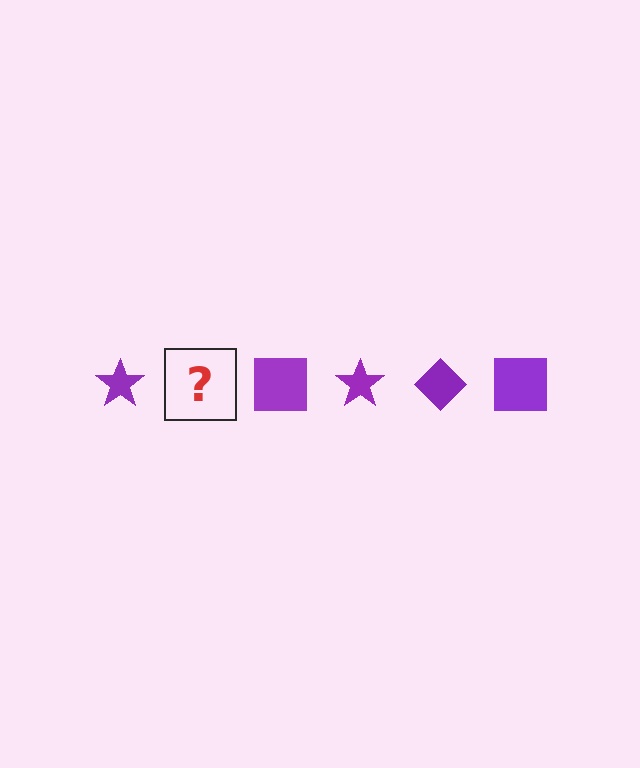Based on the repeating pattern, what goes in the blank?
The blank should be a purple diamond.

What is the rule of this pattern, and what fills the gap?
The rule is that the pattern cycles through star, diamond, square shapes in purple. The gap should be filled with a purple diamond.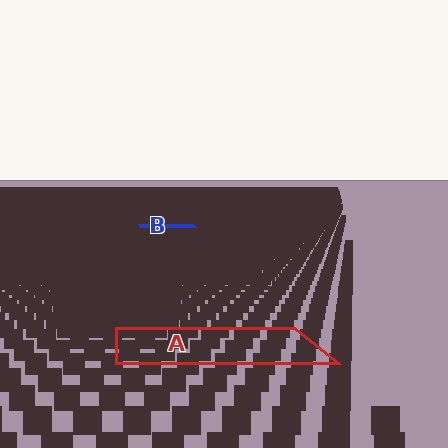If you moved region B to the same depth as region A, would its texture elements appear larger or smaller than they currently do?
They would appear larger. At a closer depth, the same texture elements are projected at a bigger on-screen size.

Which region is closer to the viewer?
Region A is closer. The texture elements there are larger and more spread out.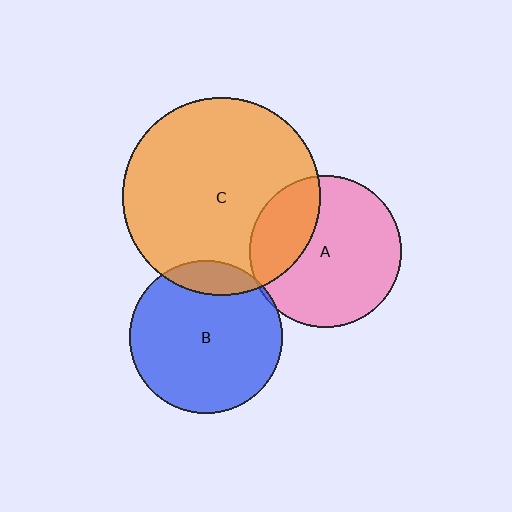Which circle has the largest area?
Circle C (orange).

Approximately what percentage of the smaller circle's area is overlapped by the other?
Approximately 15%.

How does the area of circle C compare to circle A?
Approximately 1.7 times.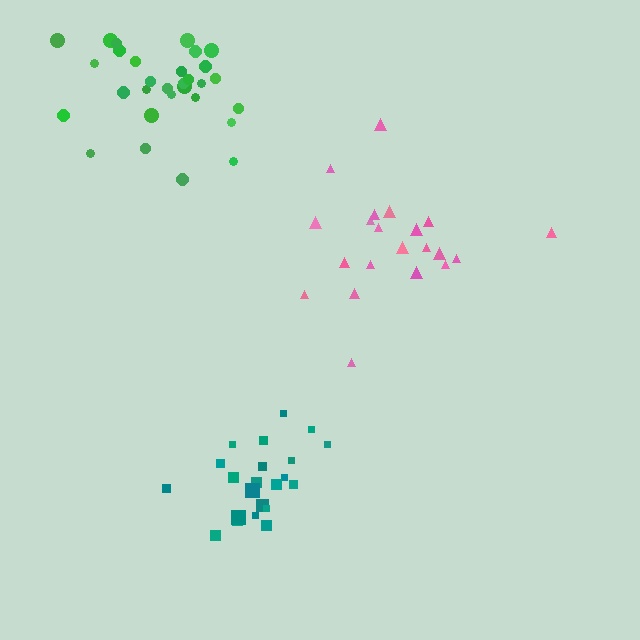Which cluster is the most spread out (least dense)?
Pink.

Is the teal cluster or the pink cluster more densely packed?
Teal.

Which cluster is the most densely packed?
Teal.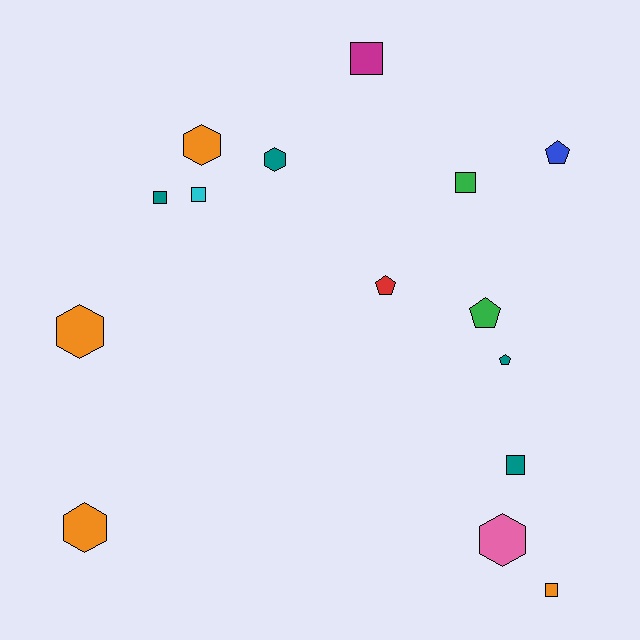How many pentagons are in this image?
There are 4 pentagons.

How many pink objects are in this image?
There is 1 pink object.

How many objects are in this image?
There are 15 objects.